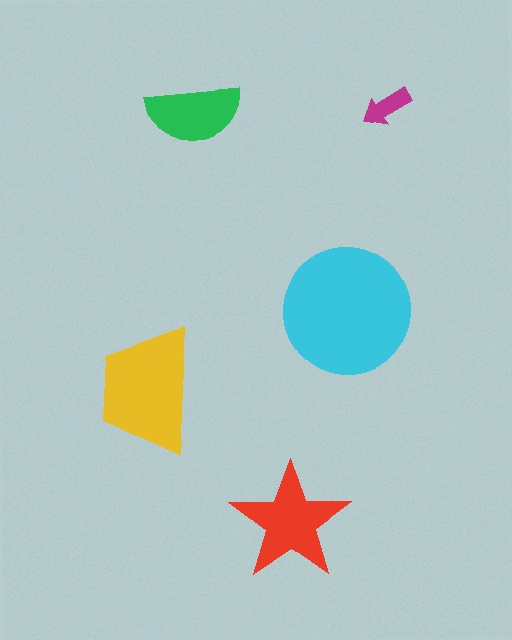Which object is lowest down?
The red star is bottommost.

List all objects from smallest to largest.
The magenta arrow, the green semicircle, the red star, the yellow trapezoid, the cyan circle.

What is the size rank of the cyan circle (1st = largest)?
1st.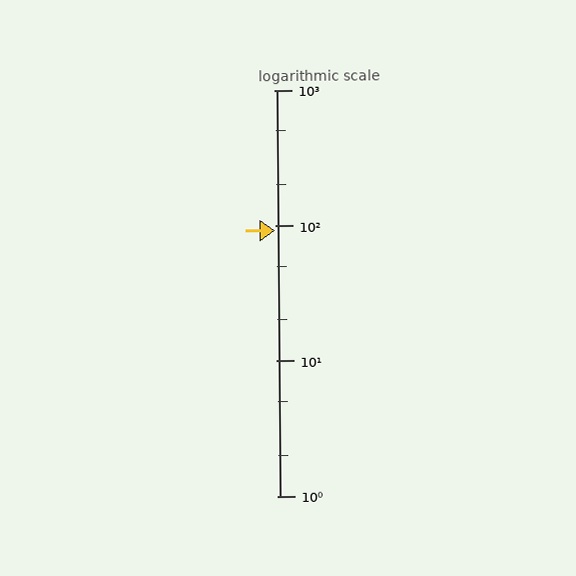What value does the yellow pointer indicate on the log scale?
The pointer indicates approximately 92.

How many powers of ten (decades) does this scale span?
The scale spans 3 decades, from 1 to 1000.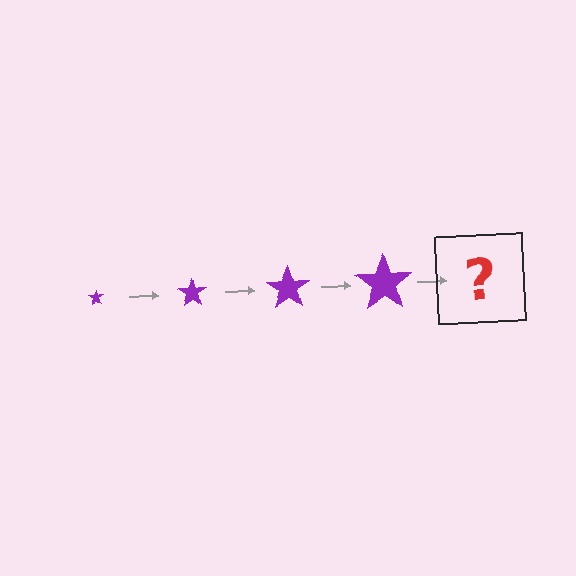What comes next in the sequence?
The next element should be a purple star, larger than the previous one.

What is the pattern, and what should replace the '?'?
The pattern is that the star gets progressively larger each step. The '?' should be a purple star, larger than the previous one.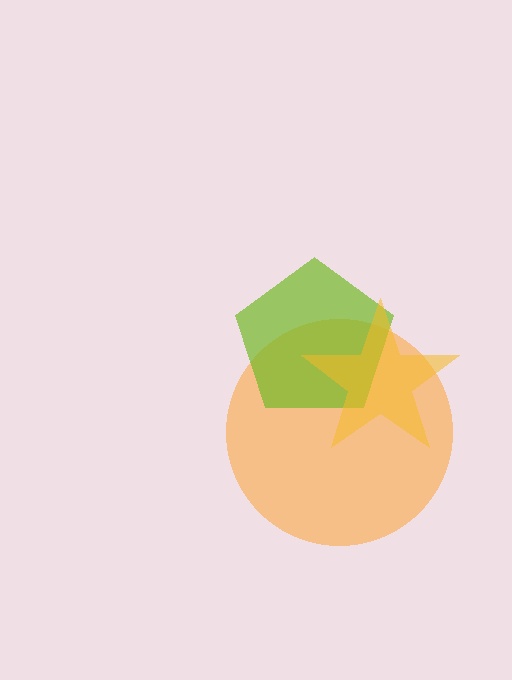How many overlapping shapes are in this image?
There are 3 overlapping shapes in the image.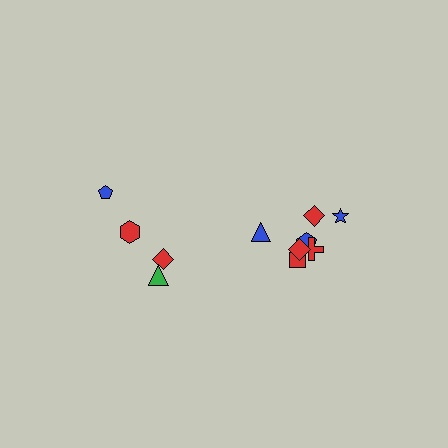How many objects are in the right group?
There are 7 objects.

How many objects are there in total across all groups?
There are 11 objects.